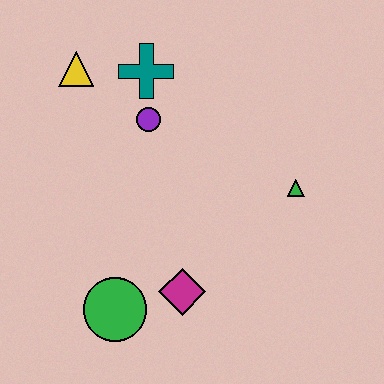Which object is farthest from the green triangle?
The yellow triangle is farthest from the green triangle.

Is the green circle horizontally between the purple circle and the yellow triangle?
Yes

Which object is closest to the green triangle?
The magenta diamond is closest to the green triangle.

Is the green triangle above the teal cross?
No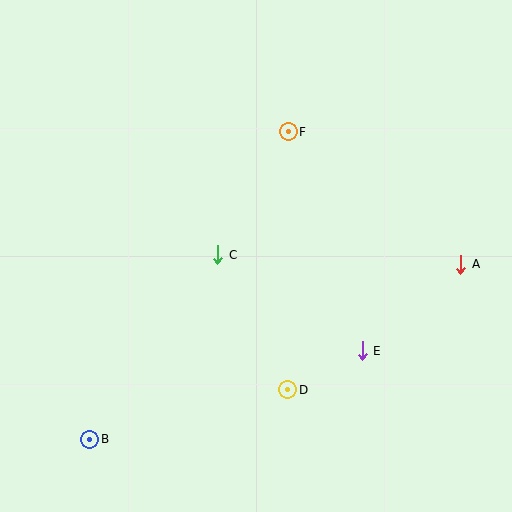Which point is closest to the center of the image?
Point C at (218, 255) is closest to the center.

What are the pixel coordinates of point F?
Point F is at (288, 132).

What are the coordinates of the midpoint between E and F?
The midpoint between E and F is at (325, 241).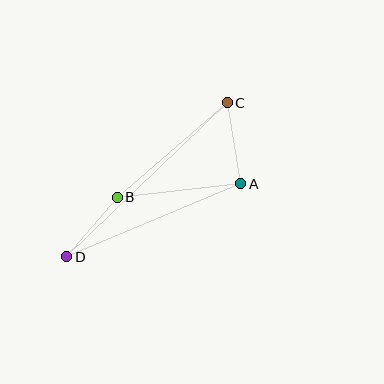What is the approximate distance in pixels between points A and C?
The distance between A and C is approximately 82 pixels.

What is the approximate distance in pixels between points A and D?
The distance between A and D is approximately 189 pixels.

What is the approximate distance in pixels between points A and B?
The distance between A and B is approximately 124 pixels.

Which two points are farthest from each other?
Points C and D are farthest from each other.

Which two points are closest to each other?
Points B and D are closest to each other.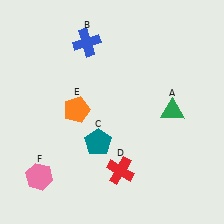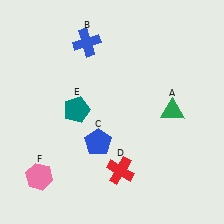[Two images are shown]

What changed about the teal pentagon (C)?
In Image 1, C is teal. In Image 2, it changed to blue.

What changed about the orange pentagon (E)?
In Image 1, E is orange. In Image 2, it changed to teal.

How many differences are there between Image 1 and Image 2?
There are 2 differences between the two images.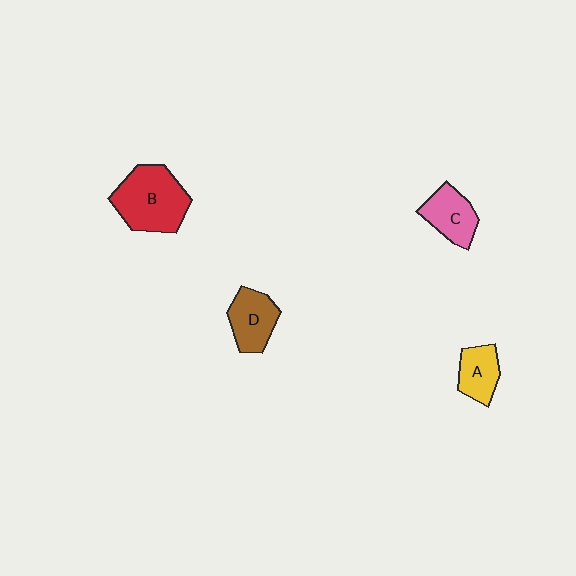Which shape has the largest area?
Shape B (red).